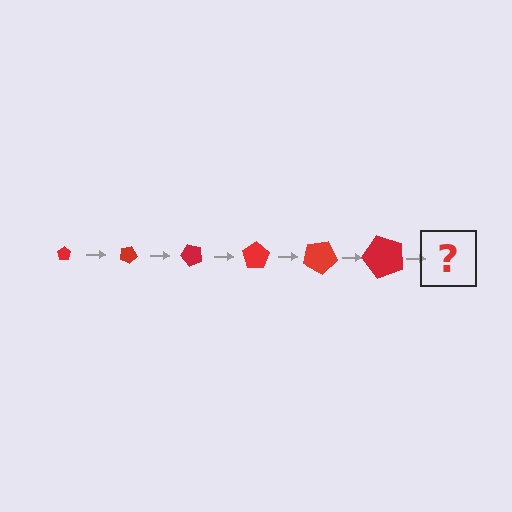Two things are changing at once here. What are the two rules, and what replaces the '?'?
The two rules are that the pentagon grows larger each step and it rotates 25 degrees each step. The '?' should be a pentagon, larger than the previous one and rotated 150 degrees from the start.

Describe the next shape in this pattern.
It should be a pentagon, larger than the previous one and rotated 150 degrees from the start.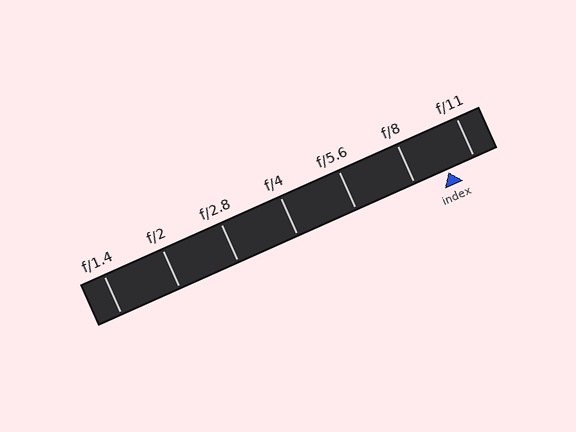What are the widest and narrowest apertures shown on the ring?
The widest aperture shown is f/1.4 and the narrowest is f/11.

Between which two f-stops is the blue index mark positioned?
The index mark is between f/8 and f/11.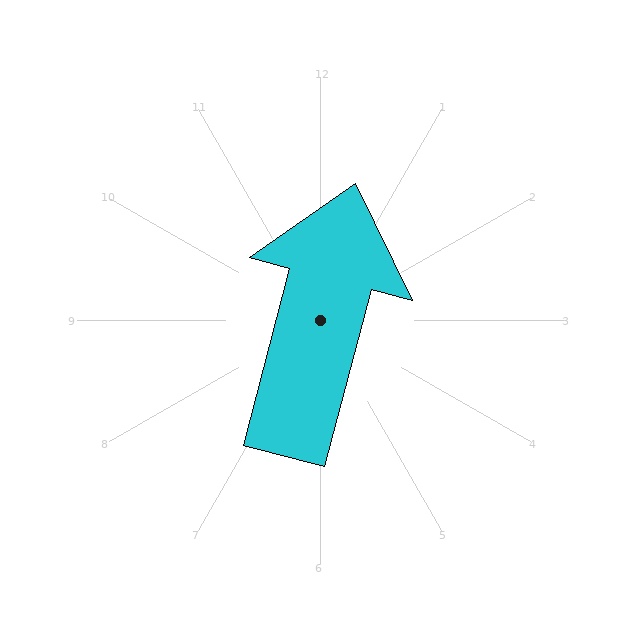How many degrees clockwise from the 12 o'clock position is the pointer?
Approximately 15 degrees.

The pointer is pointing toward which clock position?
Roughly 12 o'clock.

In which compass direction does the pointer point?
North.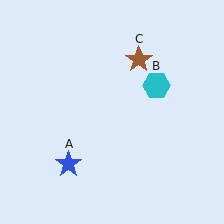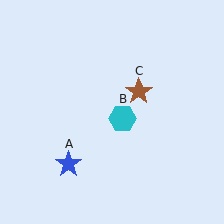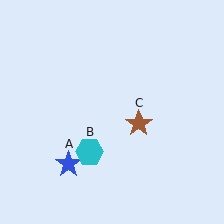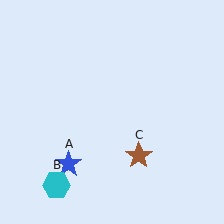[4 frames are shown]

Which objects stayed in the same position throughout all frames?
Blue star (object A) remained stationary.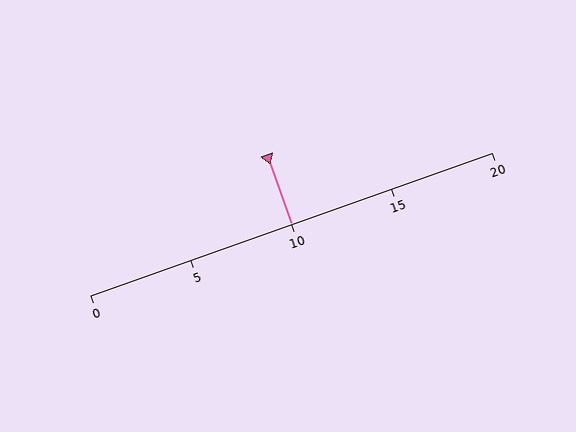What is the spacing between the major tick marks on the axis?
The major ticks are spaced 5 apart.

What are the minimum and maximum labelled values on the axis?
The axis runs from 0 to 20.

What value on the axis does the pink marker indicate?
The marker indicates approximately 10.